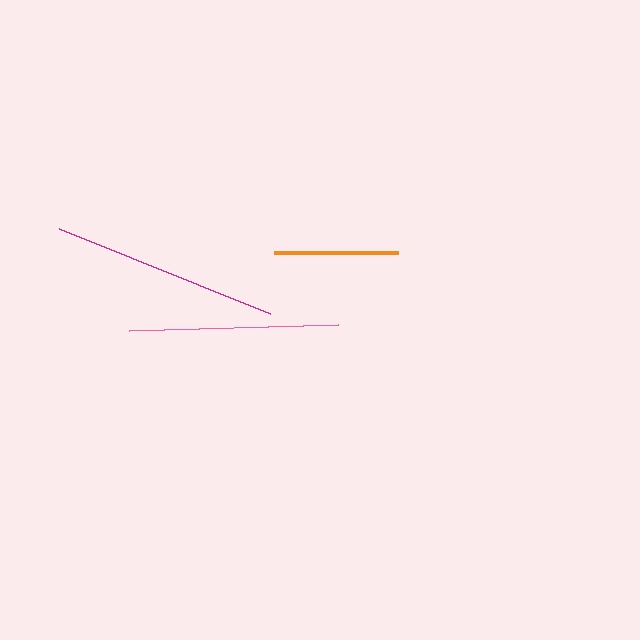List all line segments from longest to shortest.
From longest to shortest: magenta, pink, orange.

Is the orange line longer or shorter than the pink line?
The pink line is longer than the orange line.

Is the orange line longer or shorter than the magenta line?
The magenta line is longer than the orange line.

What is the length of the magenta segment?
The magenta segment is approximately 228 pixels long.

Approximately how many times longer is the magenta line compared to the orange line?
The magenta line is approximately 1.8 times the length of the orange line.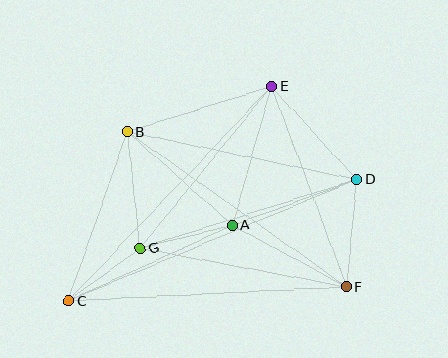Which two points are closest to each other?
Points C and G are closest to each other.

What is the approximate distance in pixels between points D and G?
The distance between D and G is approximately 227 pixels.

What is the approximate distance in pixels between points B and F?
The distance between B and F is approximately 269 pixels.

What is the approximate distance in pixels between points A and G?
The distance between A and G is approximately 95 pixels.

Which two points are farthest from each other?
Points C and D are farthest from each other.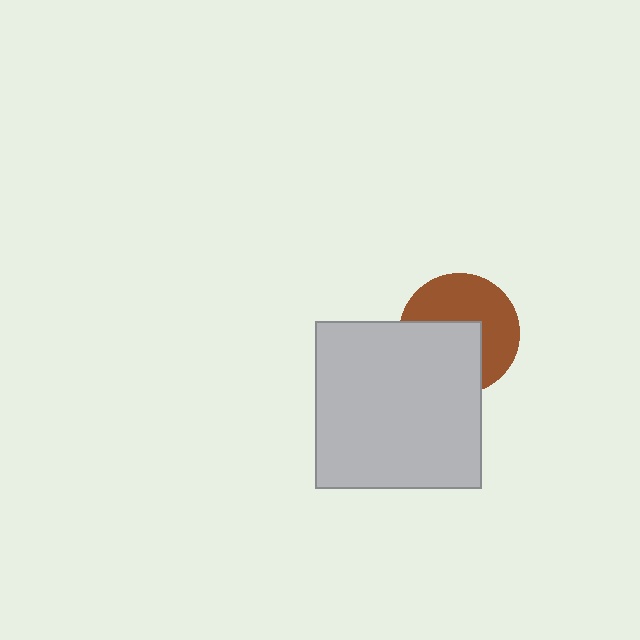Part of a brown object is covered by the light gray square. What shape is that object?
It is a circle.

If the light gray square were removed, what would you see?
You would see the complete brown circle.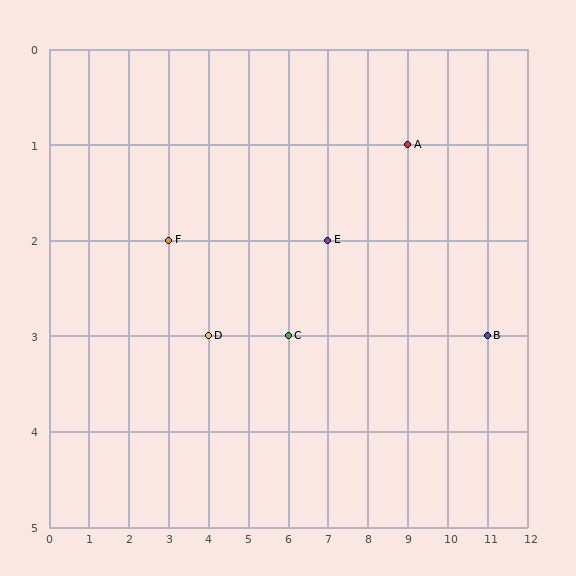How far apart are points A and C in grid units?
Points A and C are 3 columns and 2 rows apart (about 3.6 grid units diagonally).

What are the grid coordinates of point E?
Point E is at grid coordinates (7, 2).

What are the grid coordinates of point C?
Point C is at grid coordinates (6, 3).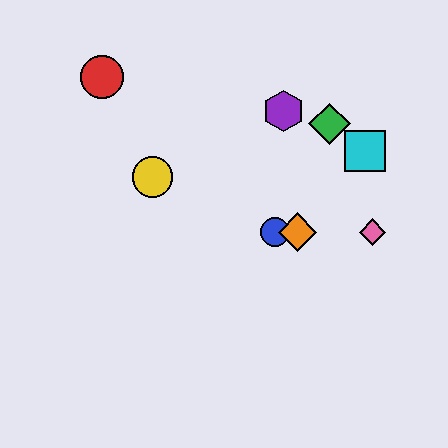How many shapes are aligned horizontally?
3 shapes (the blue circle, the orange diamond, the pink diamond) are aligned horizontally.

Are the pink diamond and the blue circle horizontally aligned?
Yes, both are at y≈232.